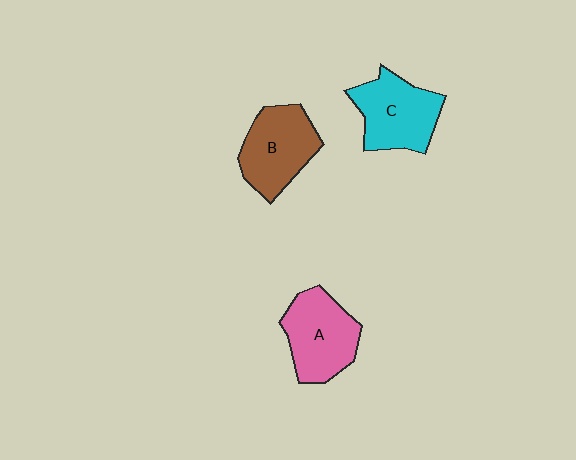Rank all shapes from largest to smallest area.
From largest to smallest: A (pink), C (cyan), B (brown).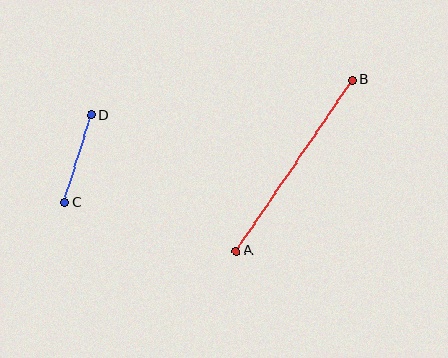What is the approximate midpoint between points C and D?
The midpoint is at approximately (78, 159) pixels.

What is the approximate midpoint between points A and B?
The midpoint is at approximately (294, 165) pixels.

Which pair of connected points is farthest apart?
Points A and B are farthest apart.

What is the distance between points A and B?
The distance is approximately 206 pixels.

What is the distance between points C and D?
The distance is approximately 92 pixels.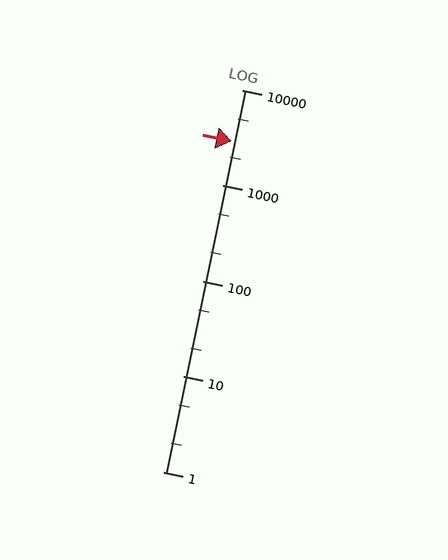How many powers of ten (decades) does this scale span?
The scale spans 4 decades, from 1 to 10000.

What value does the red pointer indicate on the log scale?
The pointer indicates approximately 2900.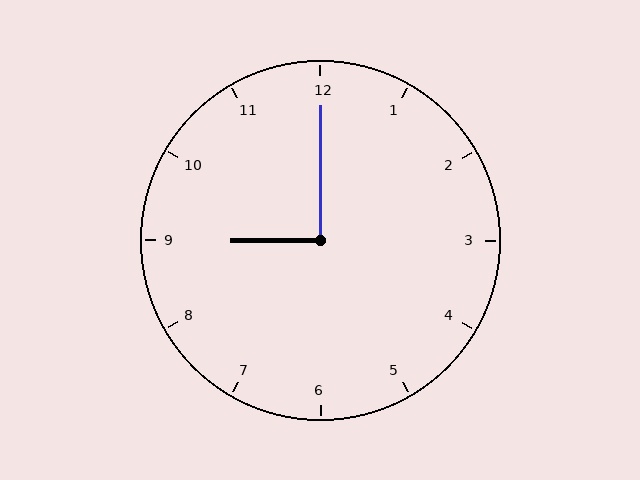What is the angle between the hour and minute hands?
Approximately 90 degrees.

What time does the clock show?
9:00.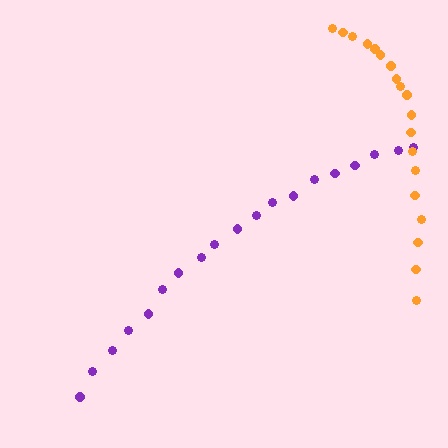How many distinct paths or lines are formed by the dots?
There are 2 distinct paths.